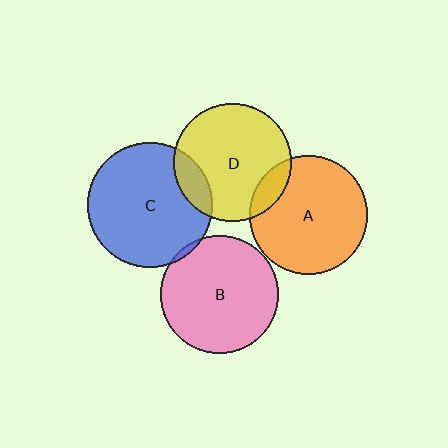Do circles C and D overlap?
Yes.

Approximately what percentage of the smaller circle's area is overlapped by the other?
Approximately 15%.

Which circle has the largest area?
Circle C (blue).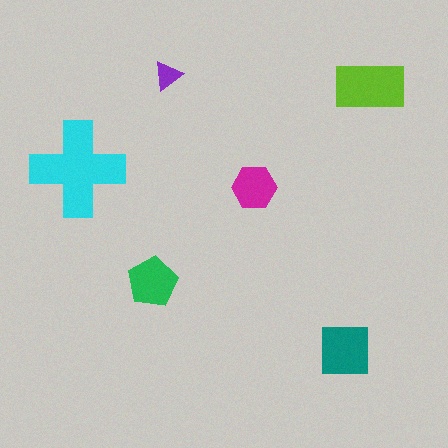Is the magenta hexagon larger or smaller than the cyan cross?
Smaller.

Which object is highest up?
The purple triangle is topmost.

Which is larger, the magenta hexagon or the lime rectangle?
The lime rectangle.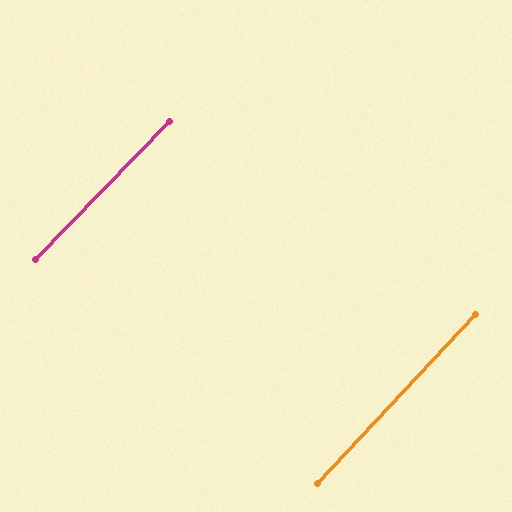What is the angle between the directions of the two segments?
Approximately 1 degree.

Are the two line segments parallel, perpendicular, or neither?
Parallel — their directions differ by only 1.1°.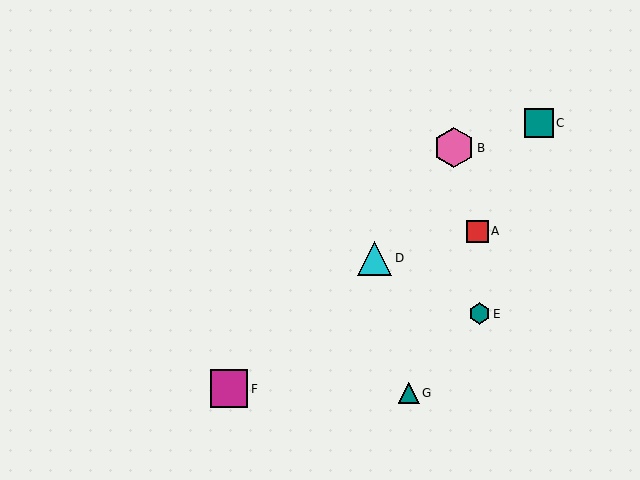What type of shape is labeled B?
Shape B is a pink hexagon.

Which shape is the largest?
The pink hexagon (labeled B) is the largest.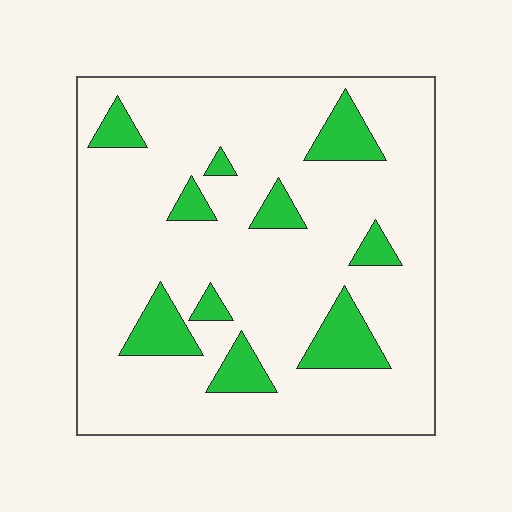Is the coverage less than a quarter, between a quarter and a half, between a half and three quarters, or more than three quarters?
Less than a quarter.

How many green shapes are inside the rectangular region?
10.